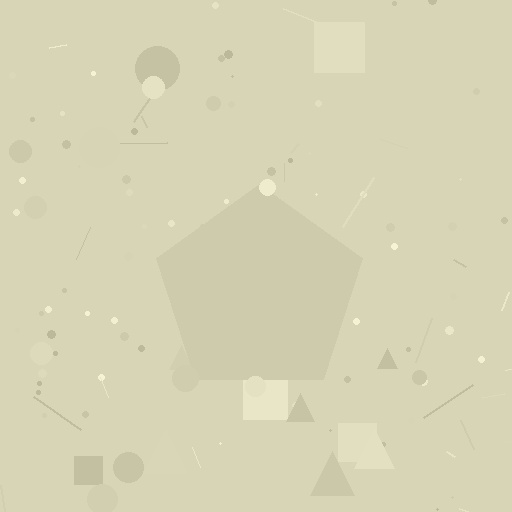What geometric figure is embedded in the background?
A pentagon is embedded in the background.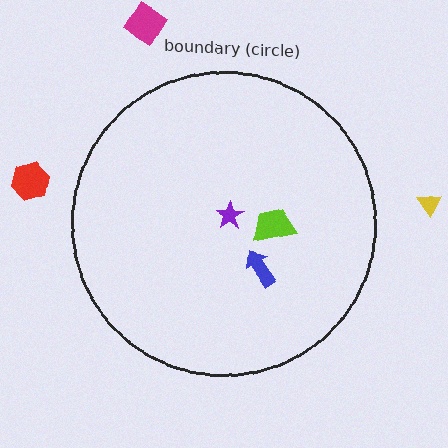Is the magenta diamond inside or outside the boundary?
Outside.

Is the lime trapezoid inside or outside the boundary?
Inside.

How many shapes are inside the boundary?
3 inside, 3 outside.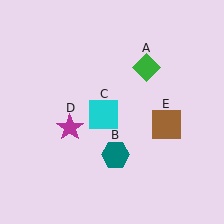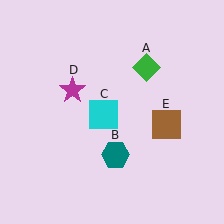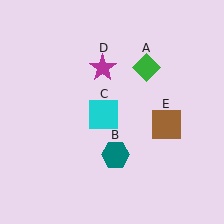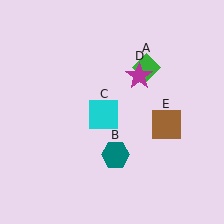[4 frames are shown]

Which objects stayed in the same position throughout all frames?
Green diamond (object A) and teal hexagon (object B) and cyan square (object C) and brown square (object E) remained stationary.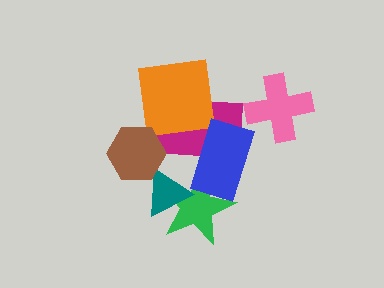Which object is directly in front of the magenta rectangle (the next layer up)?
The orange square is directly in front of the magenta rectangle.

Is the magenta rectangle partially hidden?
Yes, it is partially covered by another shape.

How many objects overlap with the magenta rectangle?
3 objects overlap with the magenta rectangle.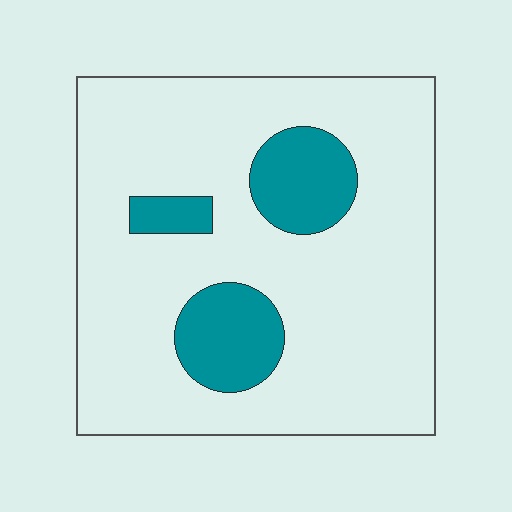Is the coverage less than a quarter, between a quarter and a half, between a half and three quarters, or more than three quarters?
Less than a quarter.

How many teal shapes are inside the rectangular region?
3.